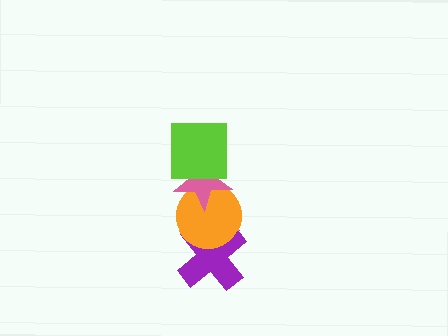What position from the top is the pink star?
The pink star is 2nd from the top.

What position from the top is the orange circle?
The orange circle is 3rd from the top.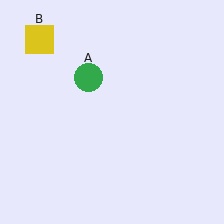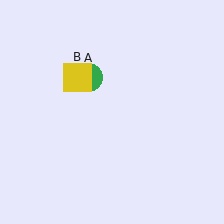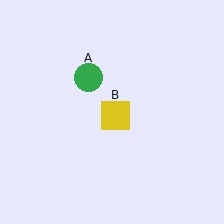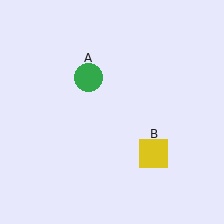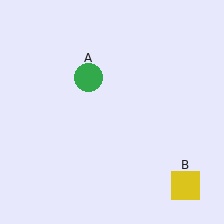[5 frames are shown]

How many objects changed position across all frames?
1 object changed position: yellow square (object B).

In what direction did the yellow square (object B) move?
The yellow square (object B) moved down and to the right.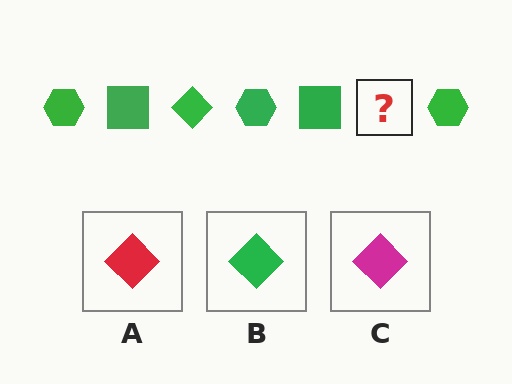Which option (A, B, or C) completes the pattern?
B.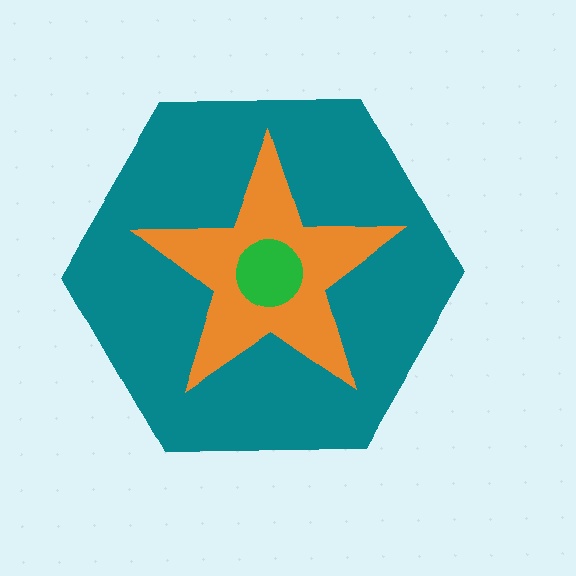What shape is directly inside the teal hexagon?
The orange star.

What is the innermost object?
The green circle.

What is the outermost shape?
The teal hexagon.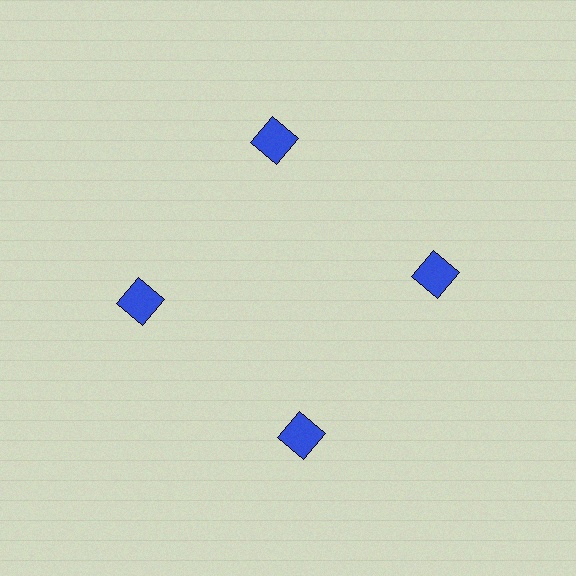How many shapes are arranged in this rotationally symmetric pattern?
There are 4 shapes, arranged in 4 groups of 1.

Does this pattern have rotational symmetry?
Yes, this pattern has 4-fold rotational symmetry. It looks the same after rotating 90 degrees around the center.